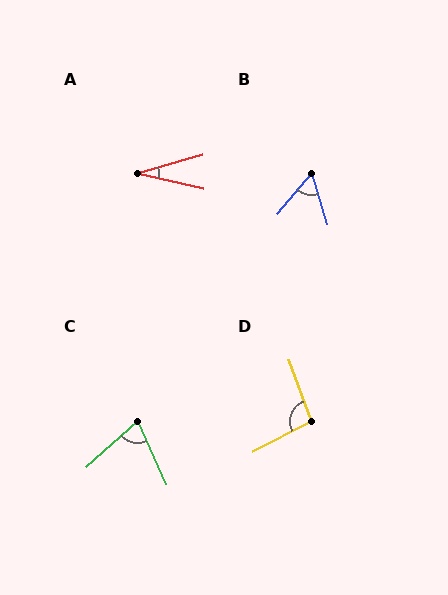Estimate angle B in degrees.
Approximately 57 degrees.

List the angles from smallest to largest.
A (29°), B (57°), C (73°), D (97°).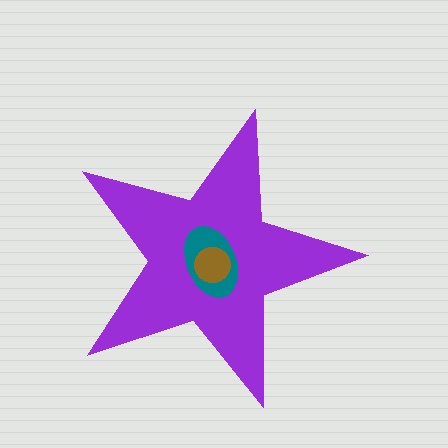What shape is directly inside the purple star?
The teal ellipse.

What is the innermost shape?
The brown circle.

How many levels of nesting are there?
3.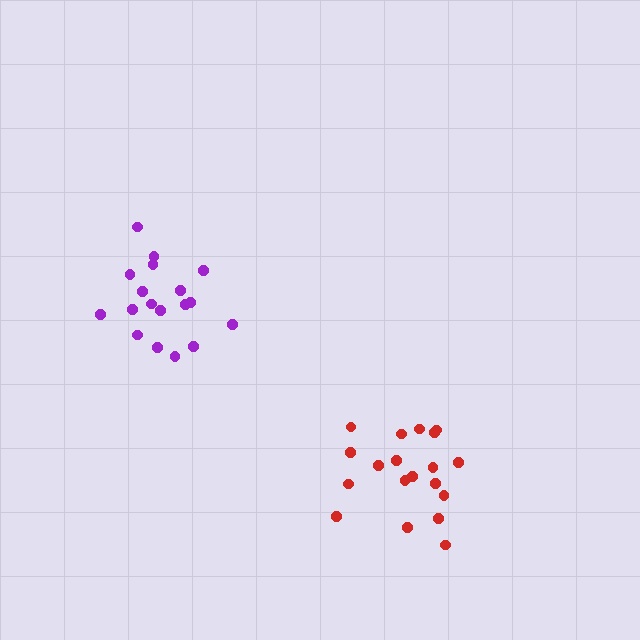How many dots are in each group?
Group 1: 19 dots, Group 2: 18 dots (37 total).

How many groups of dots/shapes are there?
There are 2 groups.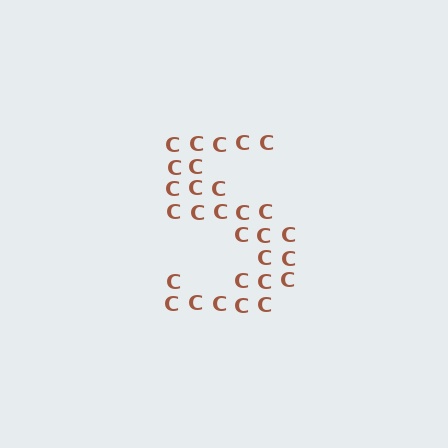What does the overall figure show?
The overall figure shows the digit 5.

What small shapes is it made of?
It is made of small letter C's.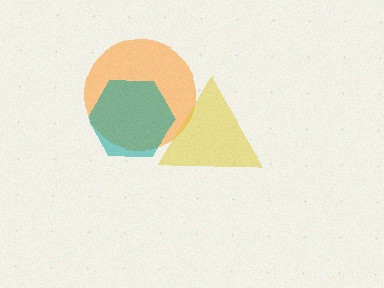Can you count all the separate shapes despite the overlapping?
Yes, there are 3 separate shapes.